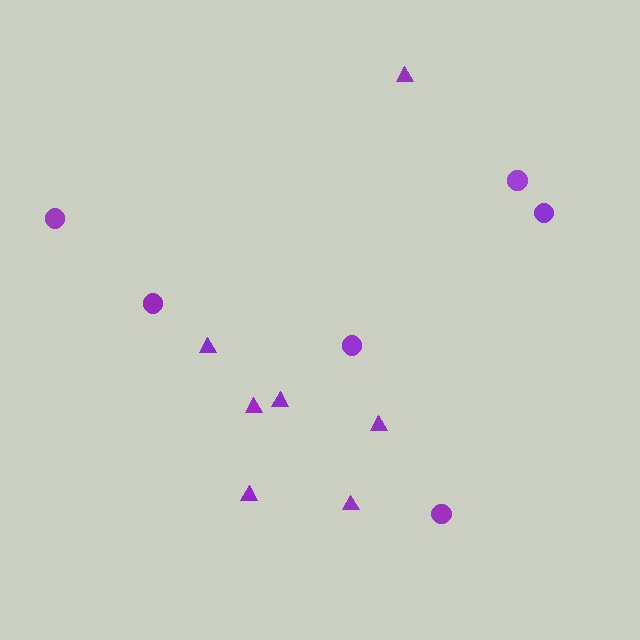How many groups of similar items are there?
There are 2 groups: one group of triangles (7) and one group of circles (6).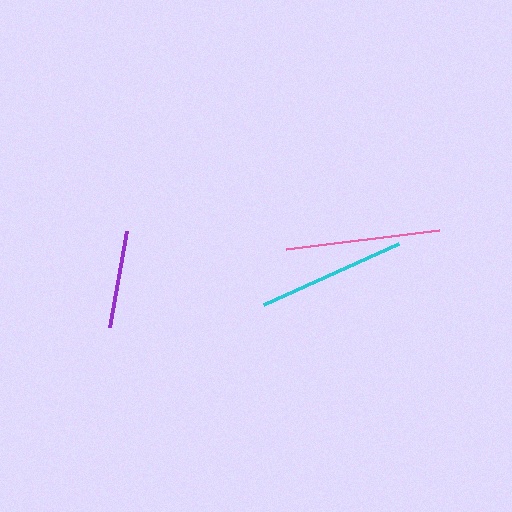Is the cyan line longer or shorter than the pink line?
The pink line is longer than the cyan line.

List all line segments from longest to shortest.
From longest to shortest: pink, cyan, purple.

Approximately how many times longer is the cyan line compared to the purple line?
The cyan line is approximately 1.5 times the length of the purple line.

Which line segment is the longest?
The pink line is the longest at approximately 154 pixels.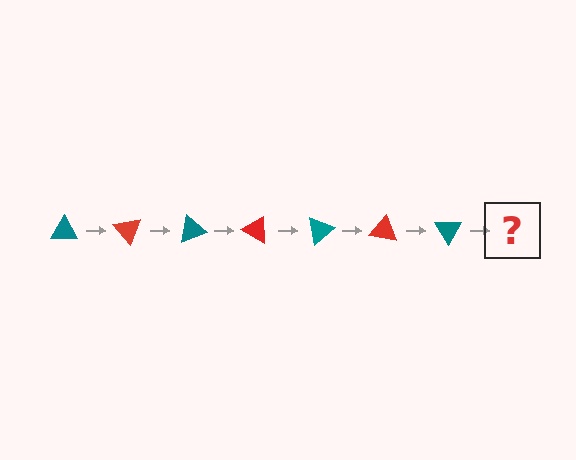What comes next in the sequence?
The next element should be a red triangle, rotated 350 degrees from the start.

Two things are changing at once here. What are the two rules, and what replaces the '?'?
The two rules are that it rotates 50 degrees each step and the color cycles through teal and red. The '?' should be a red triangle, rotated 350 degrees from the start.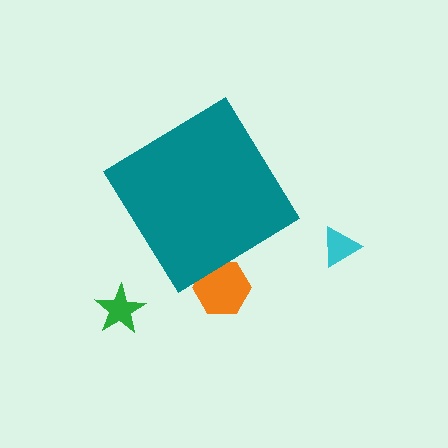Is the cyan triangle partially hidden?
No, the cyan triangle is fully visible.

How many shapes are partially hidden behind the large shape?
1 shape is partially hidden.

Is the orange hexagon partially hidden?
Yes, the orange hexagon is partially hidden behind the teal diamond.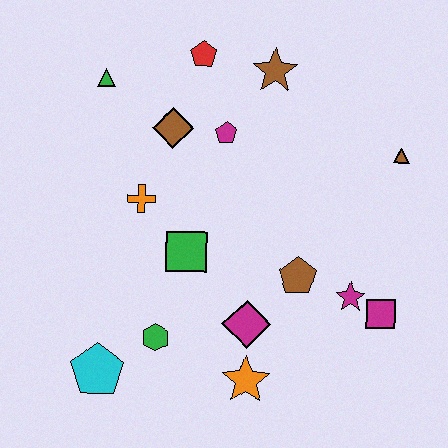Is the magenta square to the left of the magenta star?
No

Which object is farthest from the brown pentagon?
The green triangle is farthest from the brown pentagon.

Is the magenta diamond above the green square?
No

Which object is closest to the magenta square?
The magenta star is closest to the magenta square.